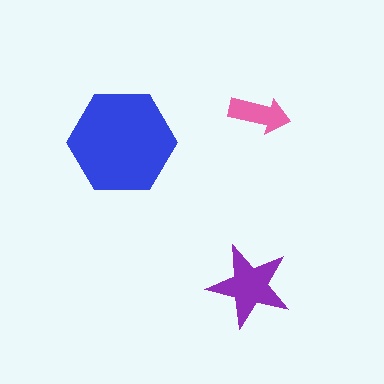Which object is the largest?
The blue hexagon.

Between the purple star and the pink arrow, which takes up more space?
The purple star.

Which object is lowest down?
The purple star is bottommost.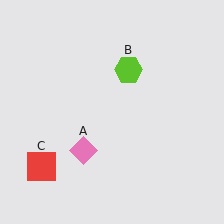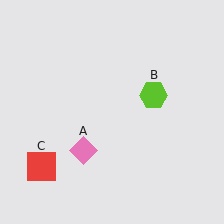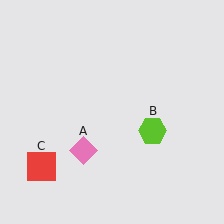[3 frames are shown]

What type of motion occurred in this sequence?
The lime hexagon (object B) rotated clockwise around the center of the scene.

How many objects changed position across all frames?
1 object changed position: lime hexagon (object B).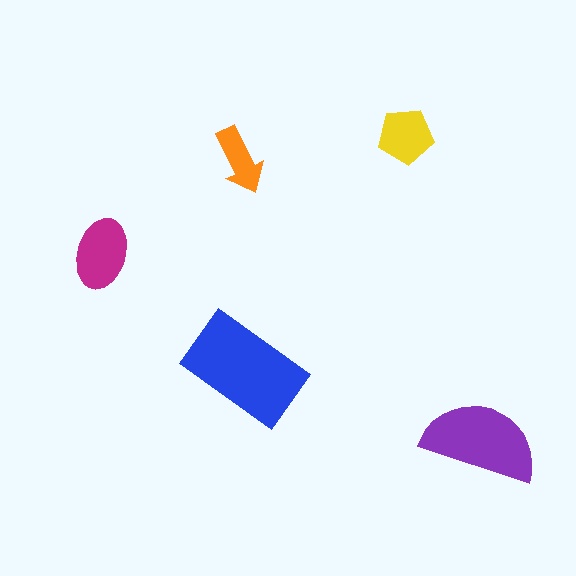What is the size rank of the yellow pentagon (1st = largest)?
4th.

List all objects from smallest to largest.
The orange arrow, the yellow pentagon, the magenta ellipse, the purple semicircle, the blue rectangle.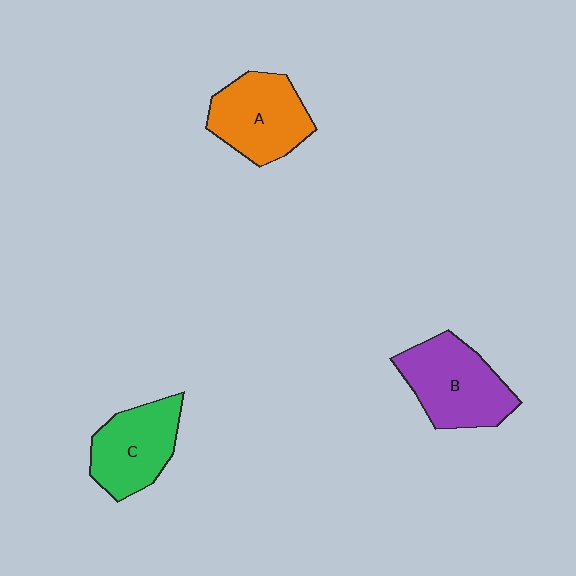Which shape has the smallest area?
Shape C (green).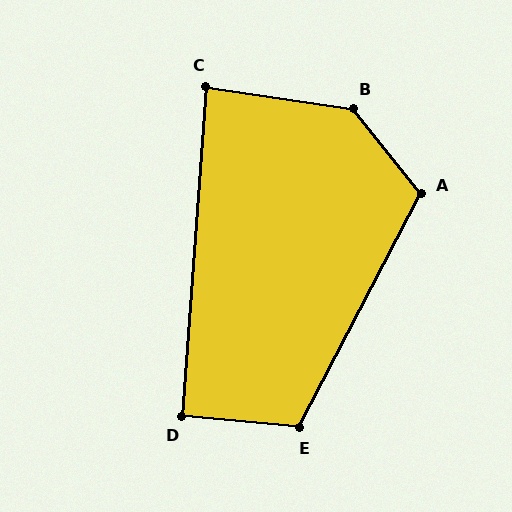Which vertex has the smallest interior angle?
C, at approximately 86 degrees.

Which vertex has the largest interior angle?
B, at approximately 137 degrees.